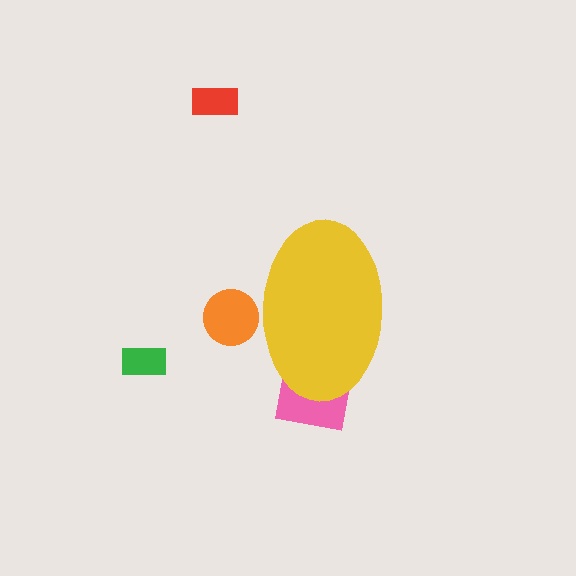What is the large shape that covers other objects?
A yellow ellipse.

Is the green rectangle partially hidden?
No, the green rectangle is fully visible.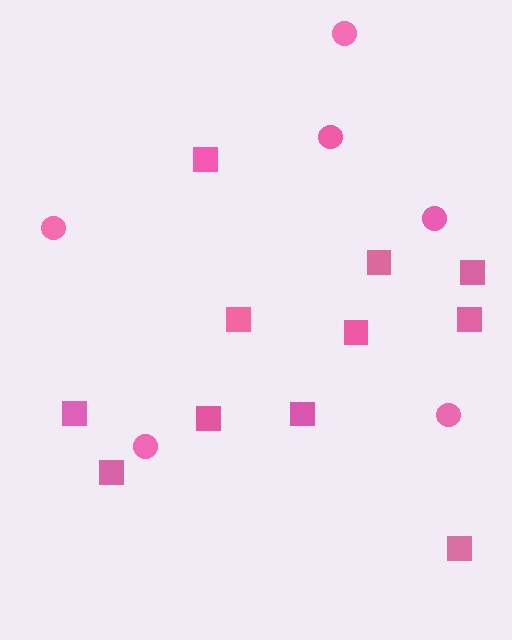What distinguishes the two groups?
There are 2 groups: one group of circles (6) and one group of squares (11).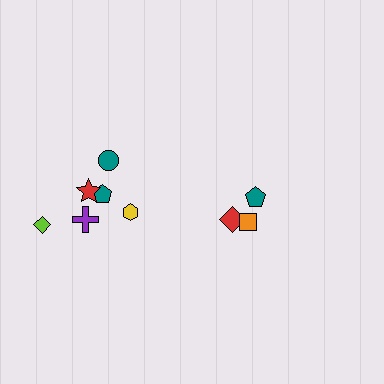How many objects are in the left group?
There are 6 objects.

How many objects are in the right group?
There are 3 objects.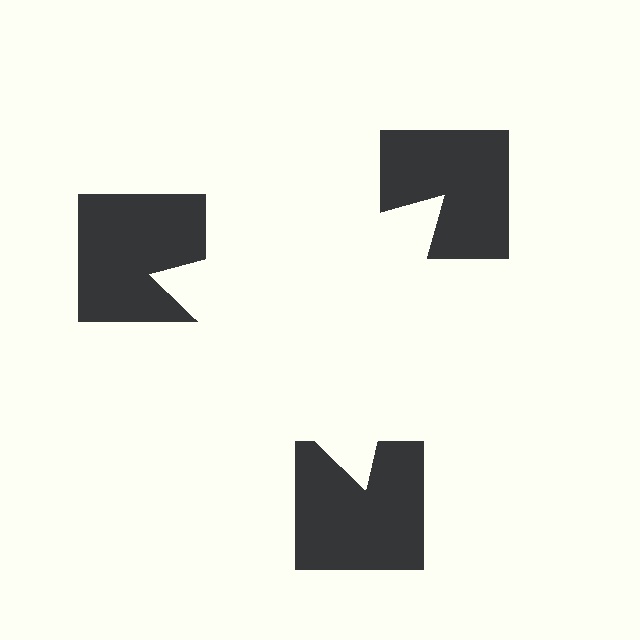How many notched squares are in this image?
There are 3 — one at each vertex of the illusory triangle.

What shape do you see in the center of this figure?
An illusory triangle — its edges are inferred from the aligned wedge cuts in the notched squares, not physically drawn.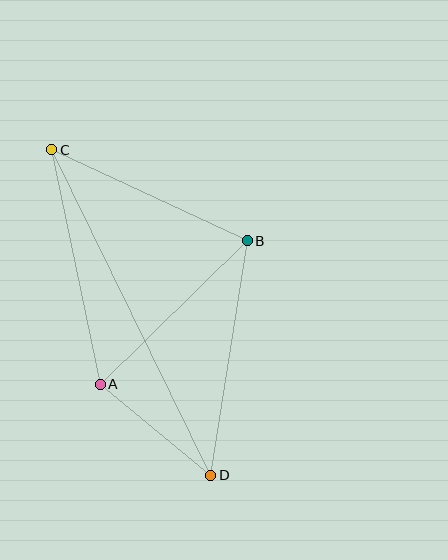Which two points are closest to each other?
Points A and D are closest to each other.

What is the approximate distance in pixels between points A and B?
The distance between A and B is approximately 205 pixels.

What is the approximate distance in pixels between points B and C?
The distance between B and C is approximately 216 pixels.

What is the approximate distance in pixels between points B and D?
The distance between B and D is approximately 238 pixels.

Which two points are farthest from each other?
Points C and D are farthest from each other.